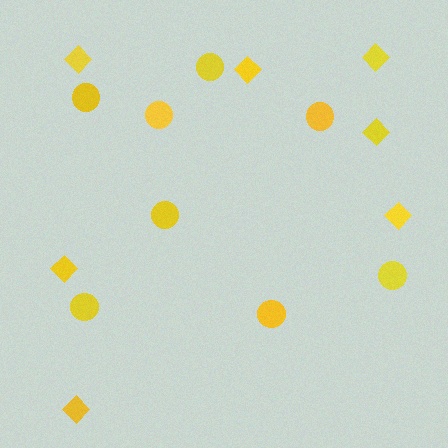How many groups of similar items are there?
There are 2 groups: one group of diamonds (7) and one group of circles (8).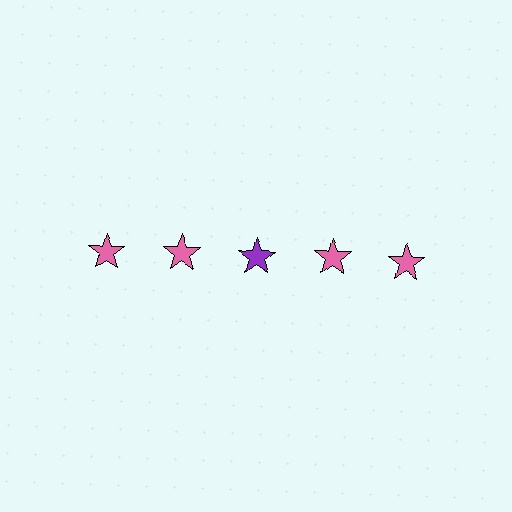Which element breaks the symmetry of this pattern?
The purple star in the top row, center column breaks the symmetry. All other shapes are pink stars.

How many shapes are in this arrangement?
There are 5 shapes arranged in a grid pattern.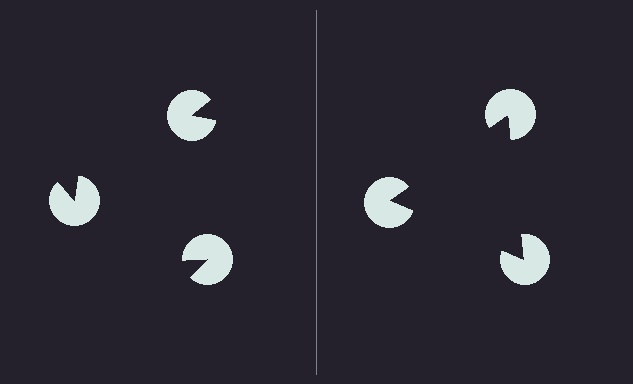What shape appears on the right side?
An illusory triangle.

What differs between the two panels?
The pac-man discs are positioned identically on both sides; only the wedge orientations differ. On the right they align to a triangle; on the left they are misaligned.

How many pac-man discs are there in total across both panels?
6 — 3 on each side.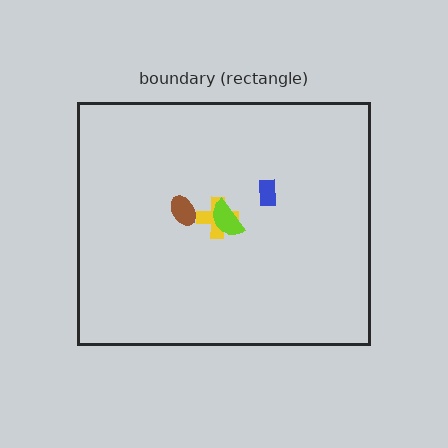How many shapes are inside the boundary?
4 inside, 0 outside.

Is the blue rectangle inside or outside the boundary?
Inside.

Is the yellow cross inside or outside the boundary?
Inside.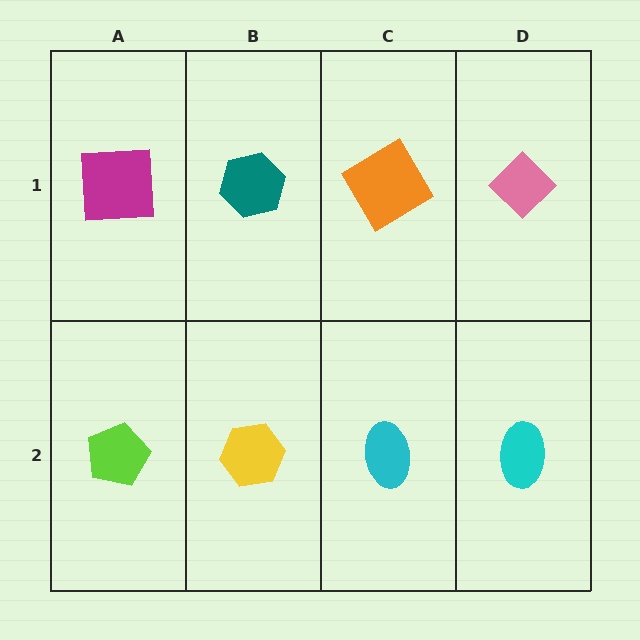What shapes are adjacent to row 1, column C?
A cyan ellipse (row 2, column C), a teal hexagon (row 1, column B), a pink diamond (row 1, column D).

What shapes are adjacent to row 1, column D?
A cyan ellipse (row 2, column D), an orange diamond (row 1, column C).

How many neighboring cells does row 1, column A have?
2.